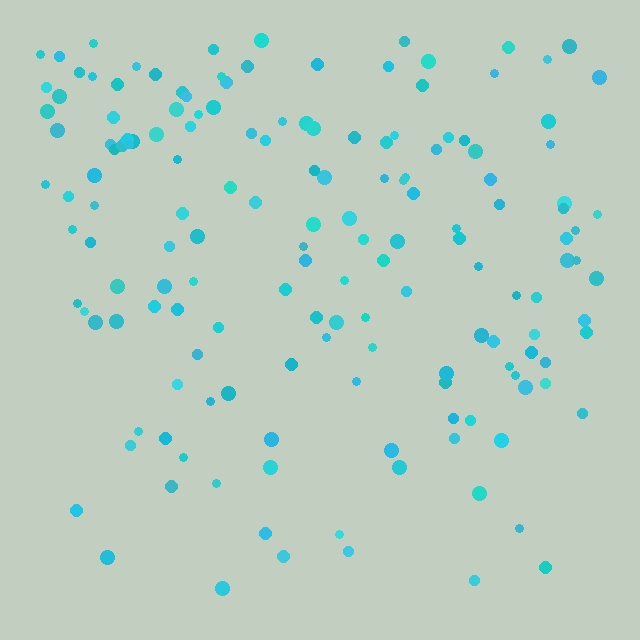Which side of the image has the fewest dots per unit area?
The bottom.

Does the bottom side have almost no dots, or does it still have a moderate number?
Still a moderate number, just noticeably fewer than the top.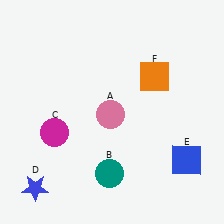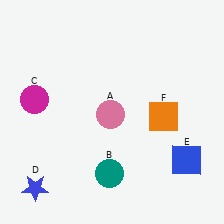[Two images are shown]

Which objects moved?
The objects that moved are: the magenta circle (C), the orange square (F).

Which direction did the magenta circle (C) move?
The magenta circle (C) moved up.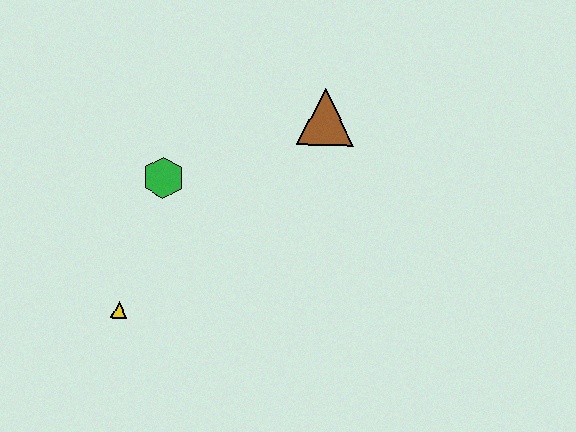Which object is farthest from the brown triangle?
The yellow triangle is farthest from the brown triangle.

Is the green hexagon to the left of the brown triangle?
Yes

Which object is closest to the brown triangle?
The green hexagon is closest to the brown triangle.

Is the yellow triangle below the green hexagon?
Yes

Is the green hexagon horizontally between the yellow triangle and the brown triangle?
Yes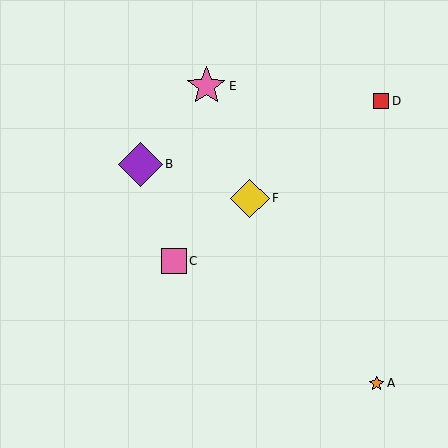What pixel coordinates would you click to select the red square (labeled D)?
Click at (381, 101) to select the red square D.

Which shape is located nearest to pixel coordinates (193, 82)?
The pink star (labeled E) at (206, 86) is nearest to that location.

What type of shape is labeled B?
Shape B is a purple diamond.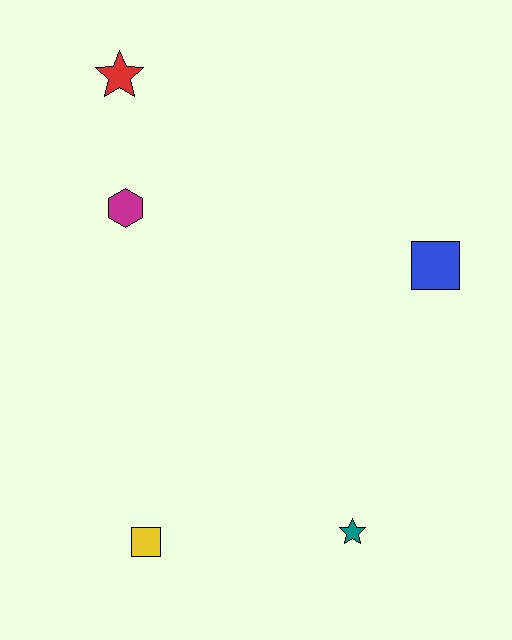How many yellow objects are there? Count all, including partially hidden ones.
There is 1 yellow object.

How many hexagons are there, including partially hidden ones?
There is 1 hexagon.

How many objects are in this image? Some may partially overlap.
There are 5 objects.